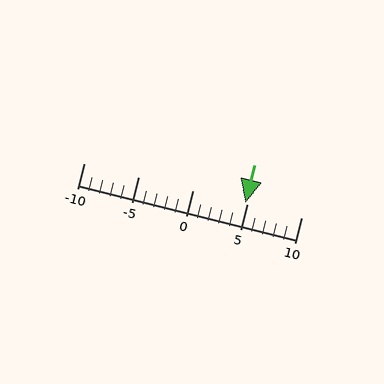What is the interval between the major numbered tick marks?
The major tick marks are spaced 5 units apart.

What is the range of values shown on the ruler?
The ruler shows values from -10 to 10.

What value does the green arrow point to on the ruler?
The green arrow points to approximately 5.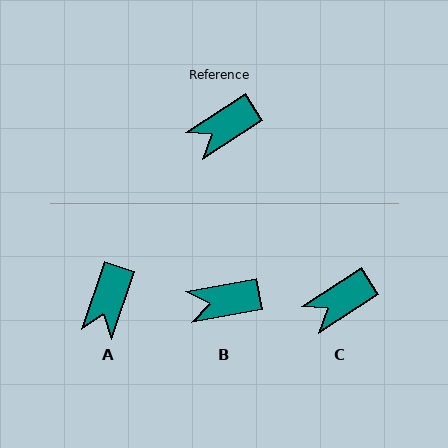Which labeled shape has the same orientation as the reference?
C.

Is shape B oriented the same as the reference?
No, it is off by about 22 degrees.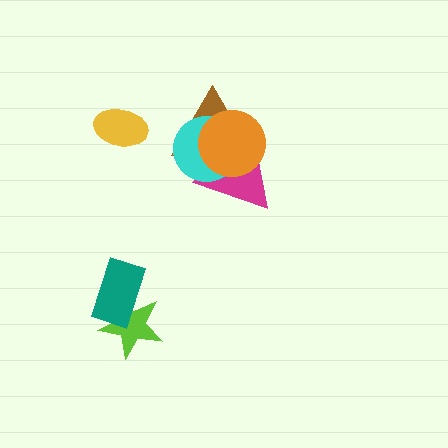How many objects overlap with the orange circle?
3 objects overlap with the orange circle.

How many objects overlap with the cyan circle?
3 objects overlap with the cyan circle.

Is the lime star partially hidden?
Yes, it is partially covered by another shape.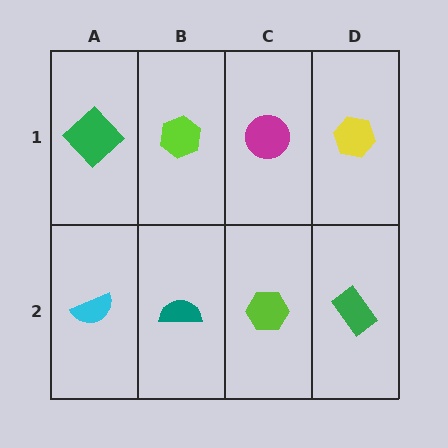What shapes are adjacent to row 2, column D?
A yellow hexagon (row 1, column D), a lime hexagon (row 2, column C).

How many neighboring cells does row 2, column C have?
3.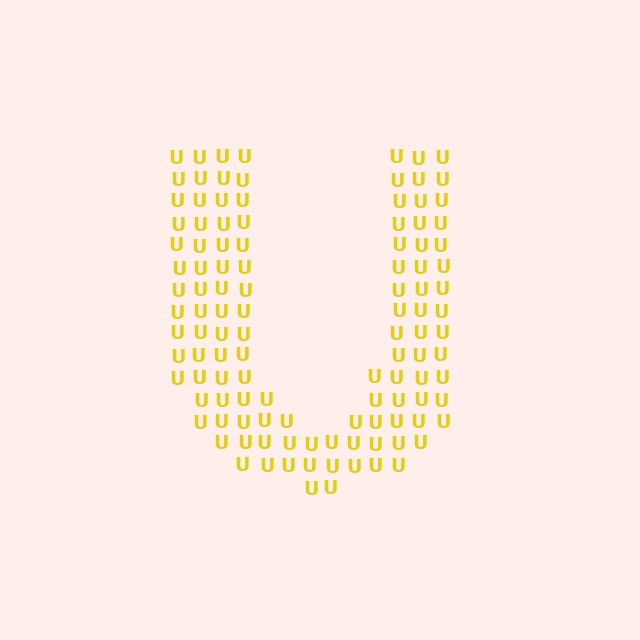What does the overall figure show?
The overall figure shows the letter U.